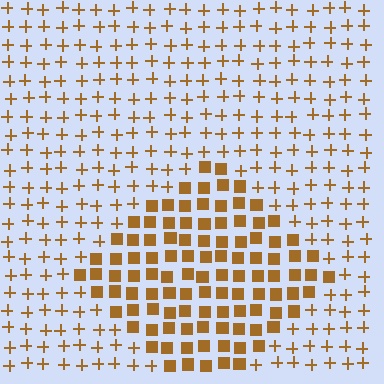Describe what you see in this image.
The image is filled with small brown elements arranged in a uniform grid. A diamond-shaped region contains squares, while the surrounding area contains plus signs. The boundary is defined purely by the change in element shape.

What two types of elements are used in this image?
The image uses squares inside the diamond region and plus signs outside it.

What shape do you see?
I see a diamond.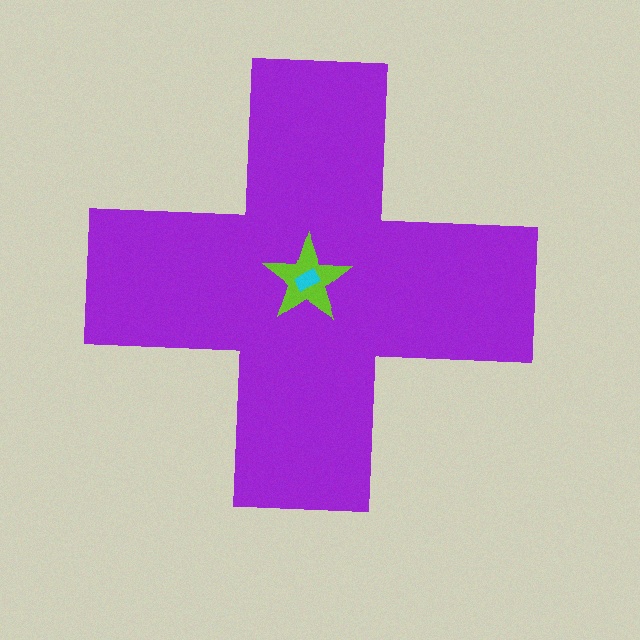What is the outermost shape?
The purple cross.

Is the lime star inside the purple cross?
Yes.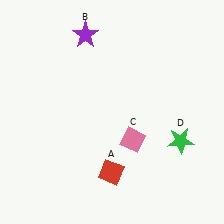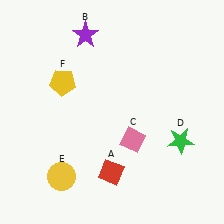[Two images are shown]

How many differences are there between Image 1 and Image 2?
There are 2 differences between the two images.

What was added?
A yellow circle (E), a yellow pentagon (F) were added in Image 2.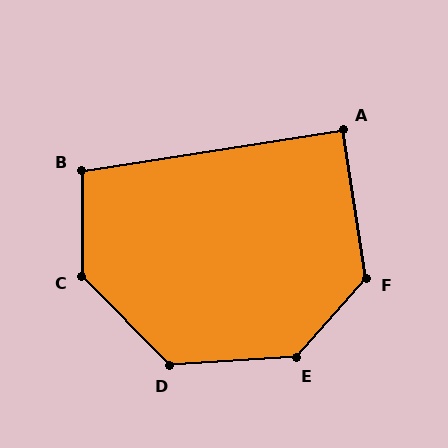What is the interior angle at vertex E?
Approximately 135 degrees (obtuse).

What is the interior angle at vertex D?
Approximately 131 degrees (obtuse).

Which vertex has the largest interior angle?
C, at approximately 135 degrees.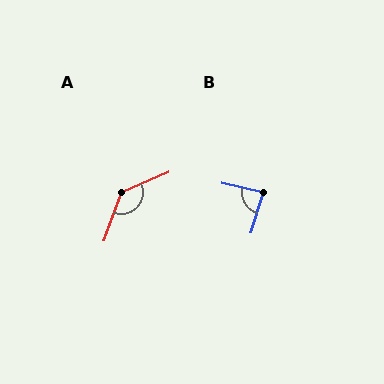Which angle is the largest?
A, at approximately 134 degrees.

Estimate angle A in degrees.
Approximately 134 degrees.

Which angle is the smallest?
B, at approximately 86 degrees.